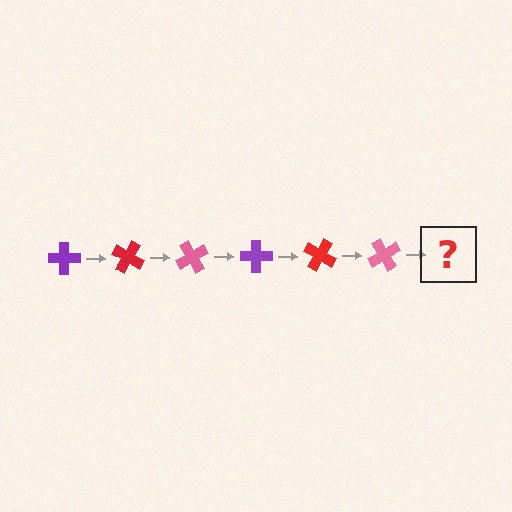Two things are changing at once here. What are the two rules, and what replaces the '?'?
The two rules are that it rotates 30 degrees each step and the color cycles through purple, red, and pink. The '?' should be a purple cross, rotated 180 degrees from the start.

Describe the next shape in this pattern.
It should be a purple cross, rotated 180 degrees from the start.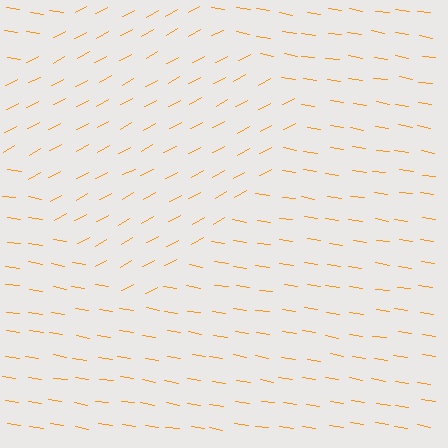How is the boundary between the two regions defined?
The boundary is defined purely by a change in line orientation (approximately 37 degrees difference). All lines are the same color and thickness.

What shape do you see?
I see a diamond.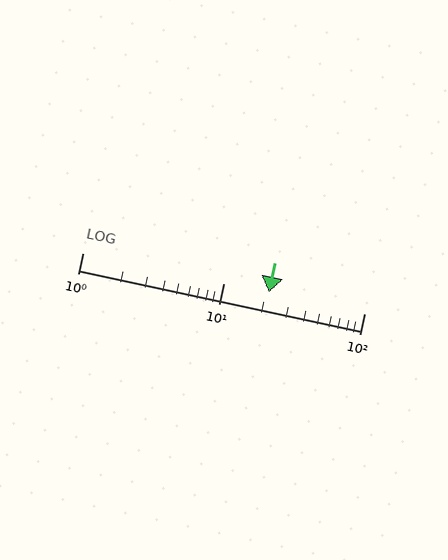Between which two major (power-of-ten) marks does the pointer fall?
The pointer is between 10 and 100.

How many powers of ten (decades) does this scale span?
The scale spans 2 decades, from 1 to 100.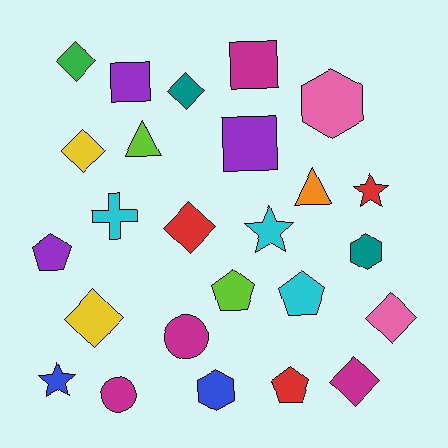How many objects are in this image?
There are 25 objects.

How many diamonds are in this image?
There are 7 diamonds.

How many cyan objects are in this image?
There are 3 cyan objects.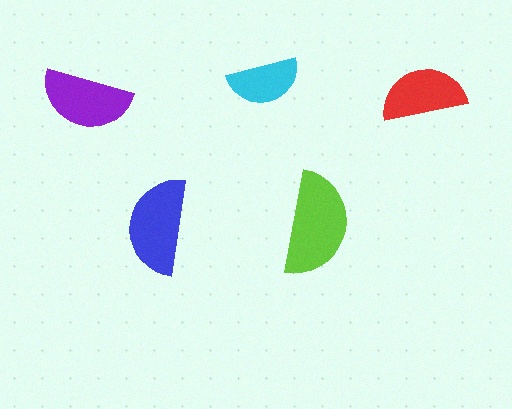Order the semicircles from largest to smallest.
the lime one, the blue one, the purple one, the red one, the cyan one.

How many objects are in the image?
There are 5 objects in the image.